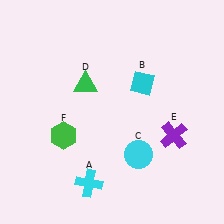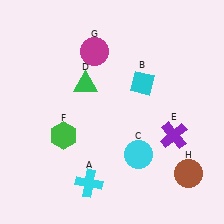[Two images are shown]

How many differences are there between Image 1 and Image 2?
There are 2 differences between the two images.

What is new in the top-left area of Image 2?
A magenta circle (G) was added in the top-left area of Image 2.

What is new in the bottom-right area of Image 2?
A brown circle (H) was added in the bottom-right area of Image 2.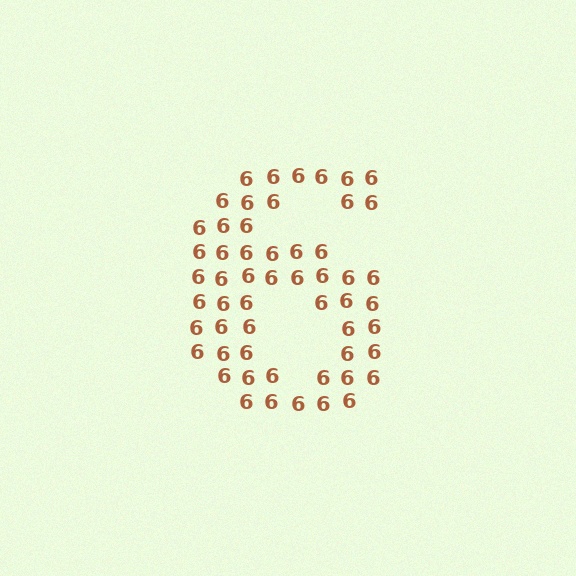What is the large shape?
The large shape is the digit 6.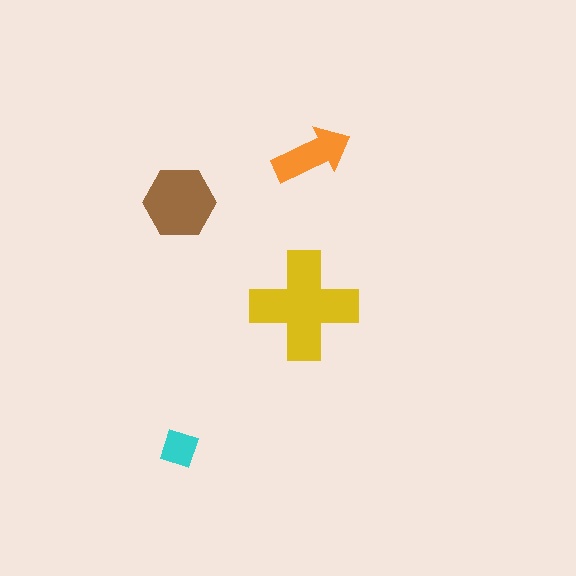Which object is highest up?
The orange arrow is topmost.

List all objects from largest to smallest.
The yellow cross, the brown hexagon, the orange arrow, the cyan diamond.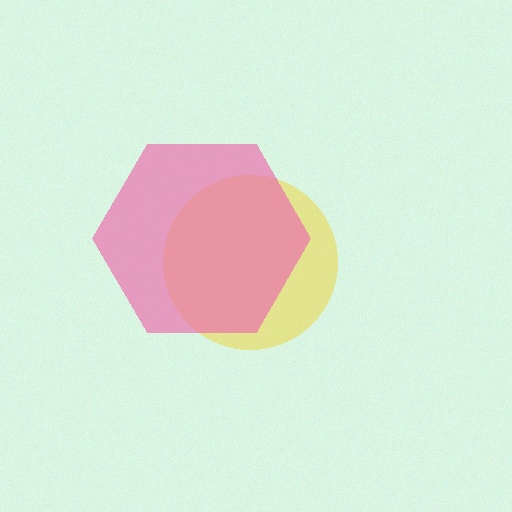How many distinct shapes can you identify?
There are 2 distinct shapes: a yellow circle, a pink hexagon.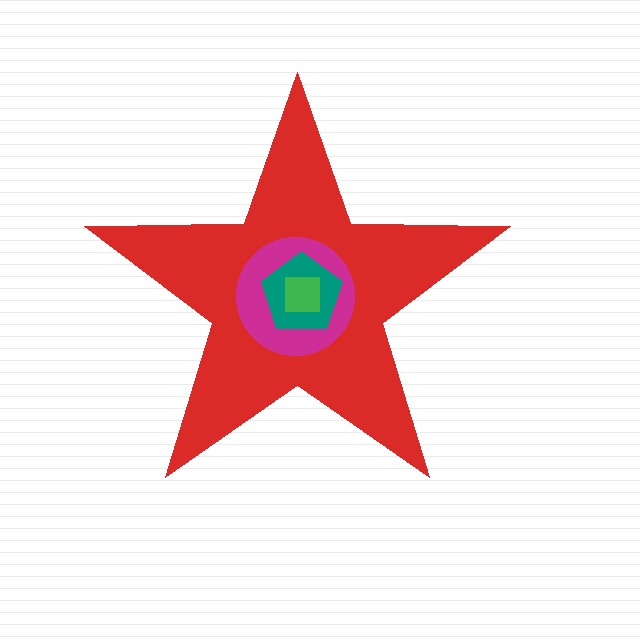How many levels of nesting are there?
4.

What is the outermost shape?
The red star.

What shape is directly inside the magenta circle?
The teal pentagon.